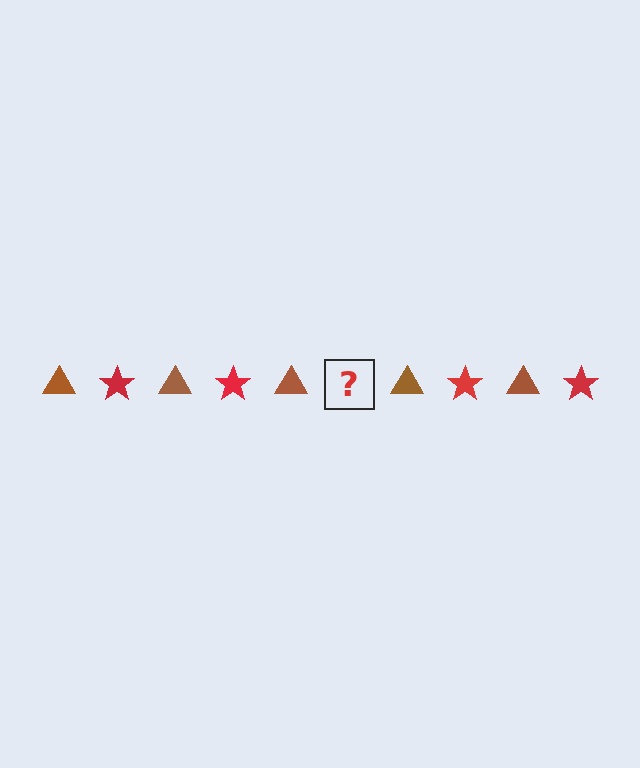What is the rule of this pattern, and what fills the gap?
The rule is that the pattern alternates between brown triangle and red star. The gap should be filled with a red star.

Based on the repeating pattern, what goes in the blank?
The blank should be a red star.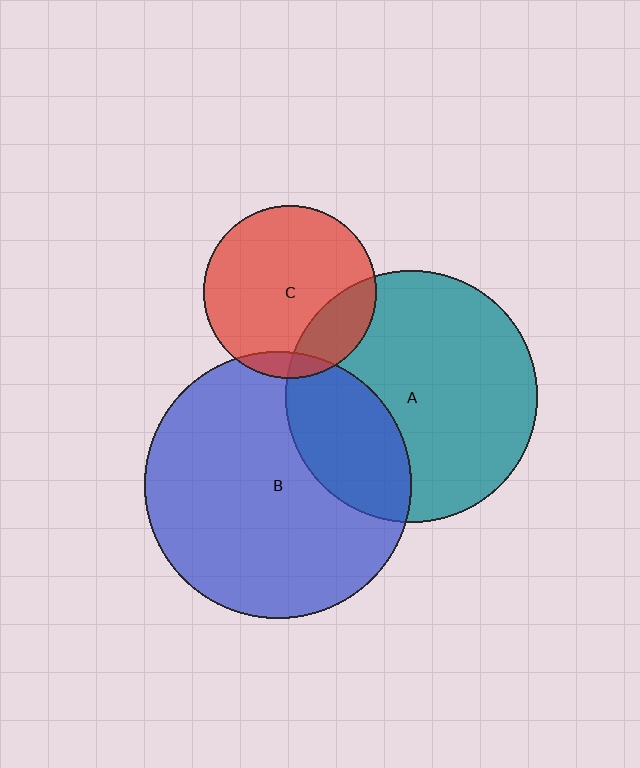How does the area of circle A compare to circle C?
Approximately 2.1 times.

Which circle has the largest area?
Circle B (blue).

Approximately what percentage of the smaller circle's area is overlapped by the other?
Approximately 30%.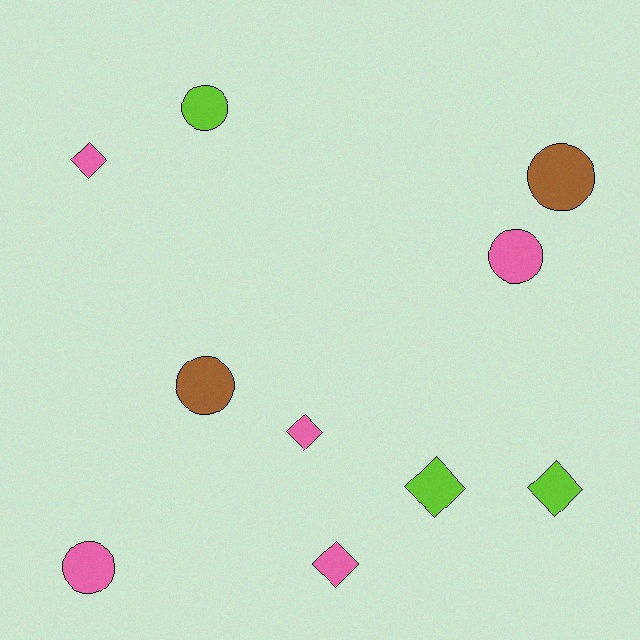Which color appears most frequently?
Pink, with 5 objects.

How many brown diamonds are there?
There are no brown diamonds.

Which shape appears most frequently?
Circle, with 5 objects.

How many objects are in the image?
There are 10 objects.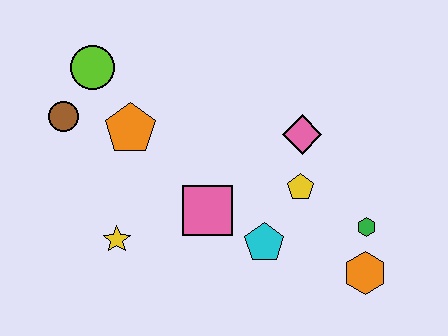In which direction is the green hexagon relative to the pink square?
The green hexagon is to the right of the pink square.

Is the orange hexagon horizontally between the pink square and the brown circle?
No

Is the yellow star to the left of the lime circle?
No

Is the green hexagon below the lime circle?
Yes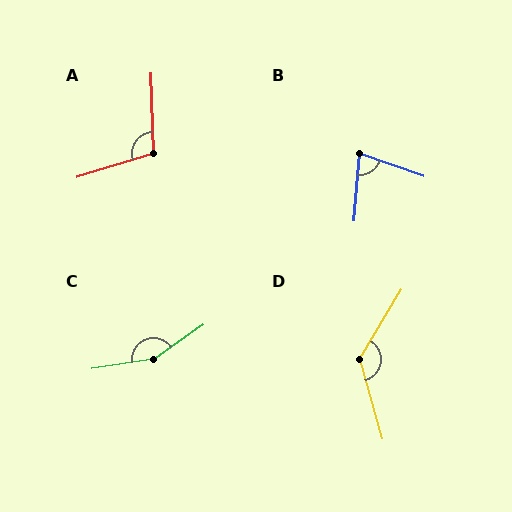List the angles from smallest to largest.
B (76°), A (105°), D (133°), C (154°).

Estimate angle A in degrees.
Approximately 105 degrees.